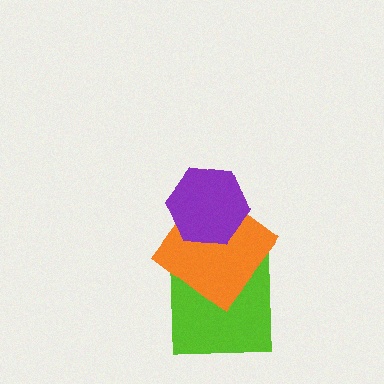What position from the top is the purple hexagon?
The purple hexagon is 1st from the top.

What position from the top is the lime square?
The lime square is 3rd from the top.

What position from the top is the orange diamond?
The orange diamond is 2nd from the top.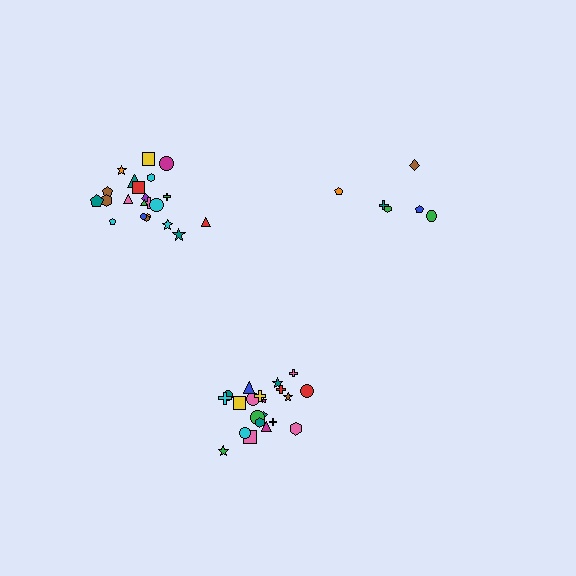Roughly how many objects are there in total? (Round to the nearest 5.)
Roughly 50 objects in total.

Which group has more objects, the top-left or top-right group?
The top-left group.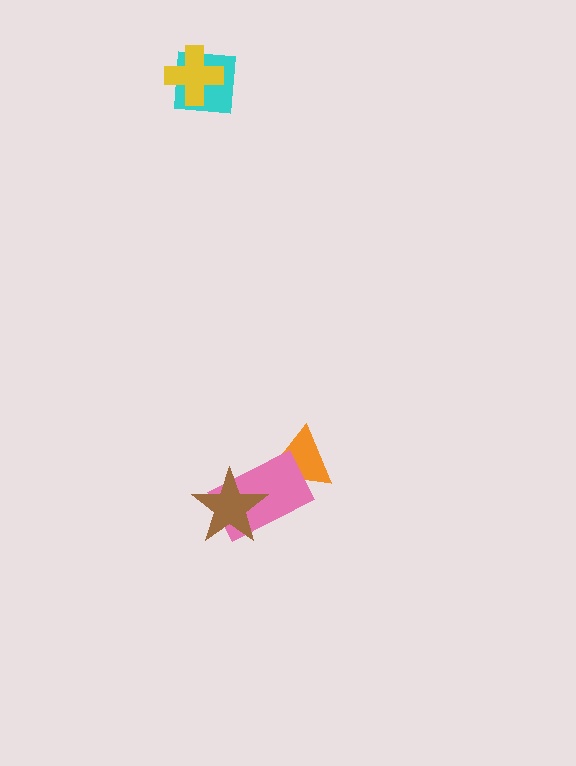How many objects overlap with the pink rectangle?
2 objects overlap with the pink rectangle.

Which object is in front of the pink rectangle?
The brown star is in front of the pink rectangle.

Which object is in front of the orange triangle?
The pink rectangle is in front of the orange triangle.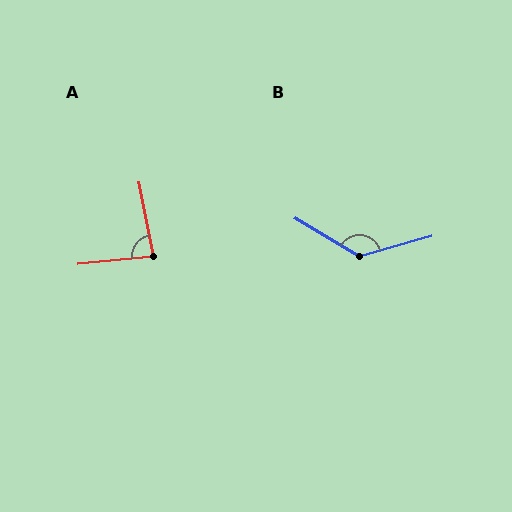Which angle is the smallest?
A, at approximately 84 degrees.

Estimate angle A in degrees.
Approximately 84 degrees.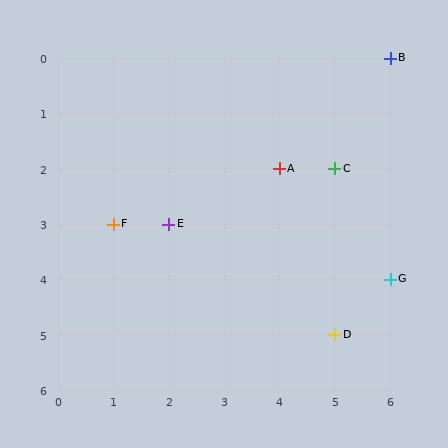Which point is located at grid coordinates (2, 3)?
Point E is at (2, 3).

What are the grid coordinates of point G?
Point G is at grid coordinates (6, 4).